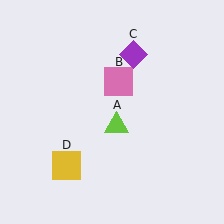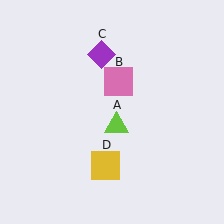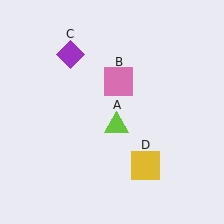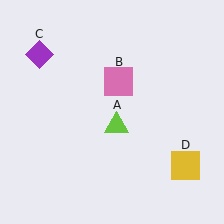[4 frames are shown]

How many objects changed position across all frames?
2 objects changed position: purple diamond (object C), yellow square (object D).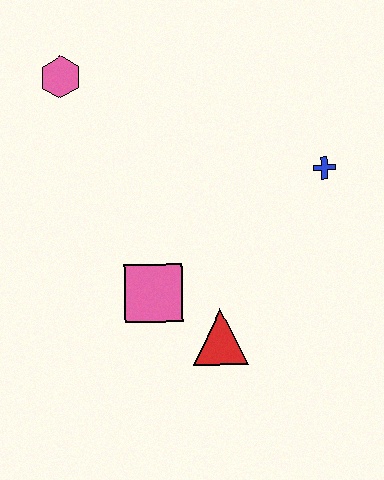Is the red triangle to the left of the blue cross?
Yes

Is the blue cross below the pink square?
No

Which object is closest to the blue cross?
The red triangle is closest to the blue cross.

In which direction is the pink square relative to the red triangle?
The pink square is to the left of the red triangle.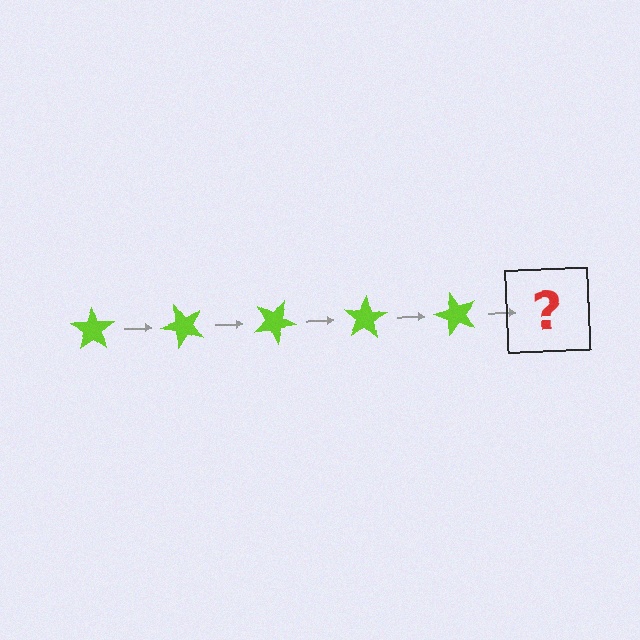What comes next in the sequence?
The next element should be a lime star rotated 250 degrees.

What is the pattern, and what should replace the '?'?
The pattern is that the star rotates 50 degrees each step. The '?' should be a lime star rotated 250 degrees.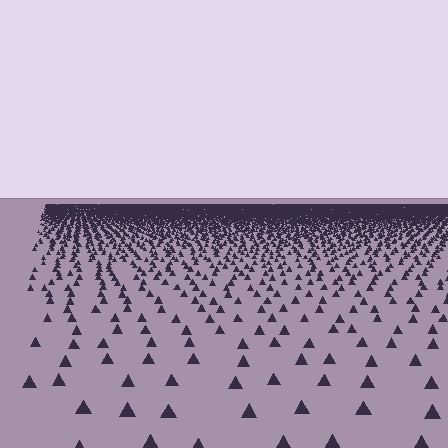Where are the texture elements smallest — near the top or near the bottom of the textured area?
Near the top.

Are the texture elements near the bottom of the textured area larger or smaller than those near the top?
Larger. Near the bottom, elements are closer to the viewer and appear at a bigger on-screen size.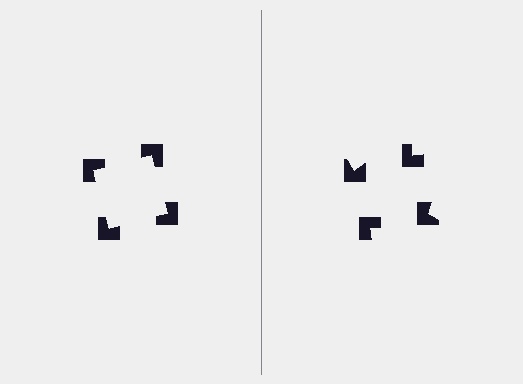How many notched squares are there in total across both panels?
8 — 4 on each side.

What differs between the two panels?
The notched squares are positioned identically on both sides; only the wedge orientations differ. On the left they align to a square; on the right they are misaligned.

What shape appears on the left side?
An illusory square.